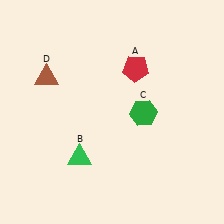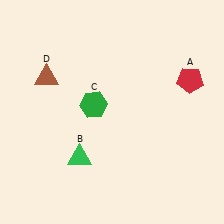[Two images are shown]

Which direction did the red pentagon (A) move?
The red pentagon (A) moved right.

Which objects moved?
The objects that moved are: the red pentagon (A), the green hexagon (C).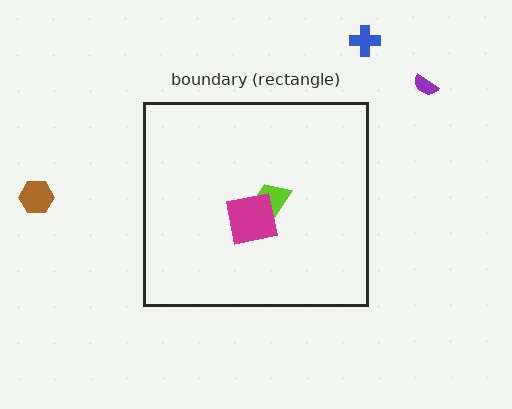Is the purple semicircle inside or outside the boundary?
Outside.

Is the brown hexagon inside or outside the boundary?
Outside.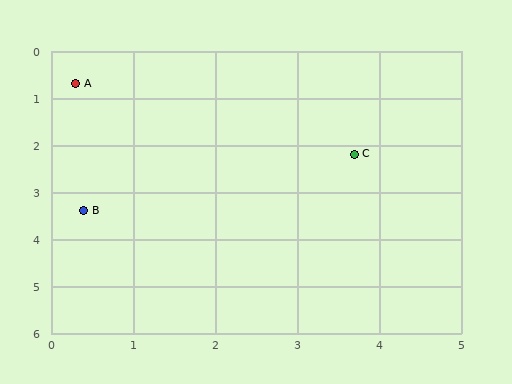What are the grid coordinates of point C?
Point C is at approximately (3.7, 2.2).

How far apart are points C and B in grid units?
Points C and B are about 3.5 grid units apart.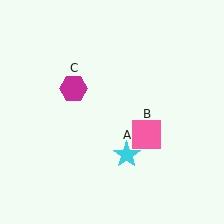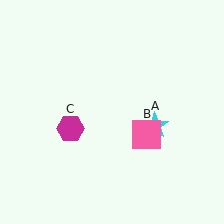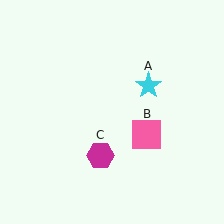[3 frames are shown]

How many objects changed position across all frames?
2 objects changed position: cyan star (object A), magenta hexagon (object C).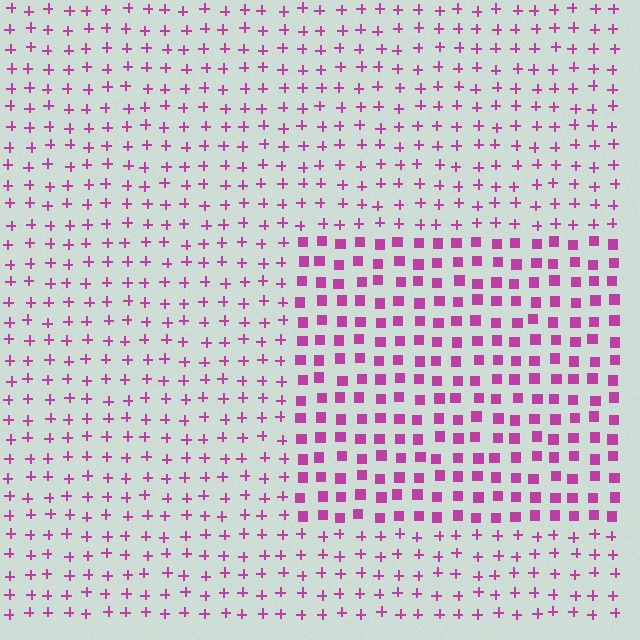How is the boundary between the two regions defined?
The boundary is defined by a change in element shape: squares inside vs. plus signs outside. All elements share the same color and spacing.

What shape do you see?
I see a rectangle.